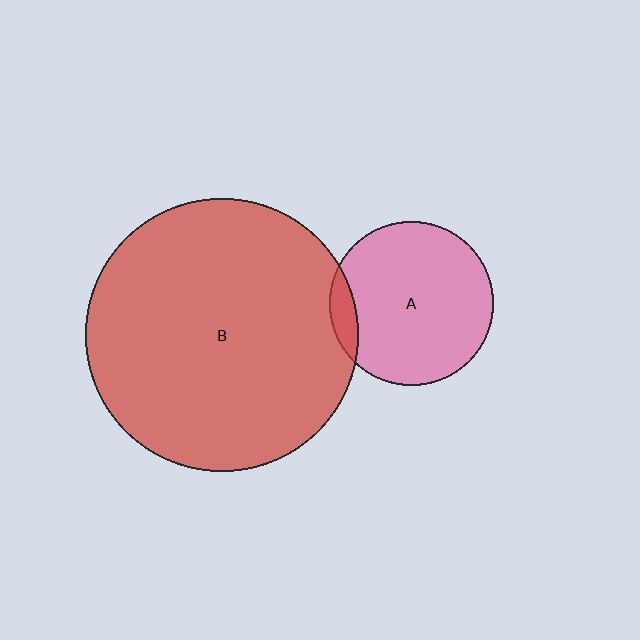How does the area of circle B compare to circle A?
Approximately 2.8 times.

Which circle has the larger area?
Circle B (red).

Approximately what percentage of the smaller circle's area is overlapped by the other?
Approximately 10%.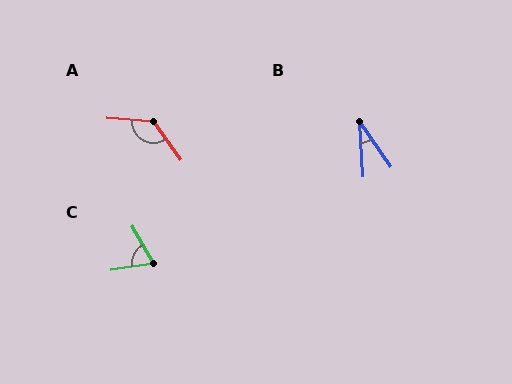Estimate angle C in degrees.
Approximately 69 degrees.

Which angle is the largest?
A, at approximately 130 degrees.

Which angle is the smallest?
B, at approximately 31 degrees.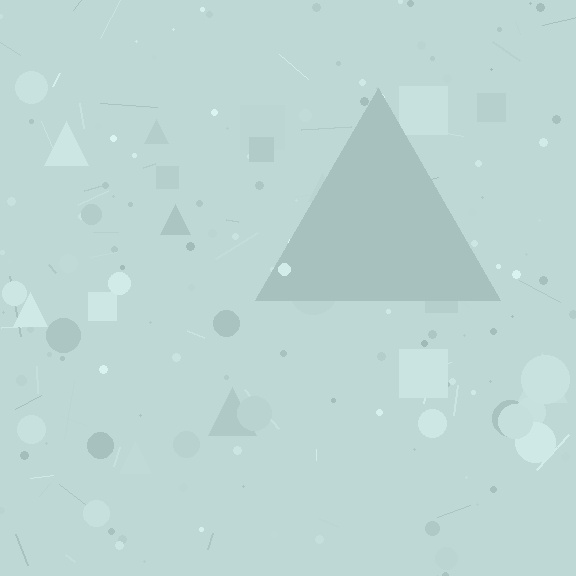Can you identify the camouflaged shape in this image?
The camouflaged shape is a triangle.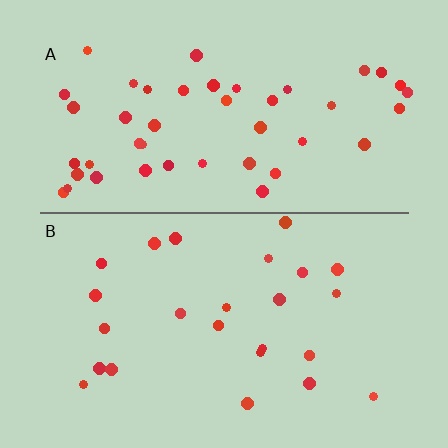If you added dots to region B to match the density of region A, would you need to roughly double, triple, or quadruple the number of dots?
Approximately double.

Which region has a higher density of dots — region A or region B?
A (the top).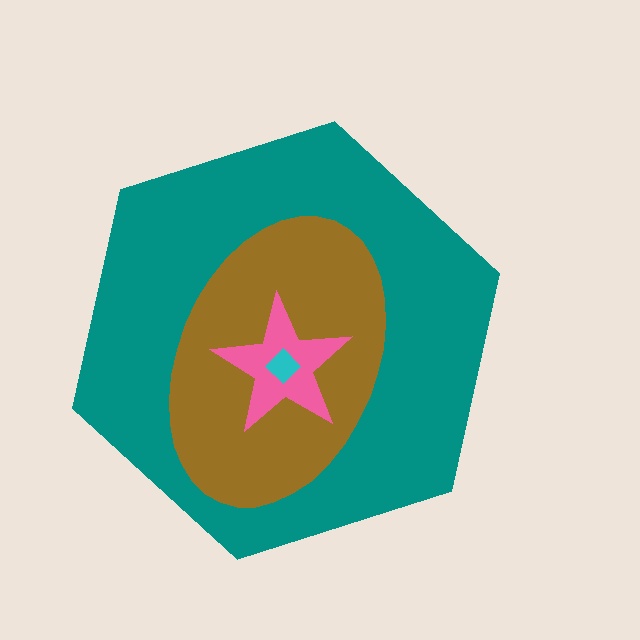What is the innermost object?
The cyan diamond.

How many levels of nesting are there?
4.